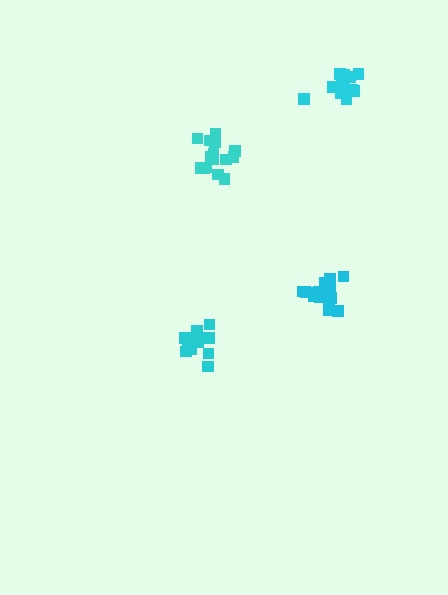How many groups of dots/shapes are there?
There are 4 groups.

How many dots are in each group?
Group 1: 12 dots, Group 2: 14 dots, Group 3: 15 dots, Group 4: 16 dots (57 total).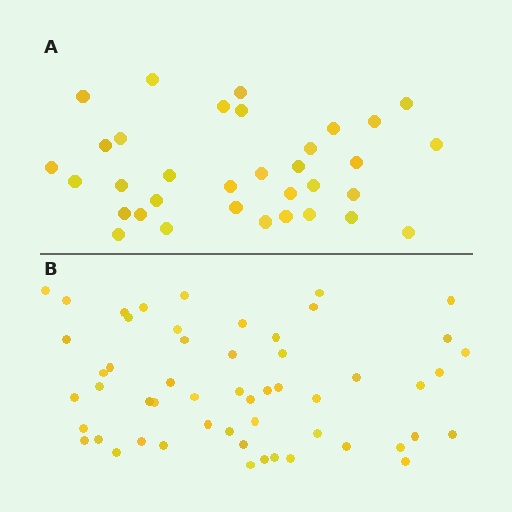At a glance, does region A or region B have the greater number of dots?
Region B (the bottom region) has more dots.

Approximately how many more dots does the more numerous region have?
Region B has approximately 20 more dots than region A.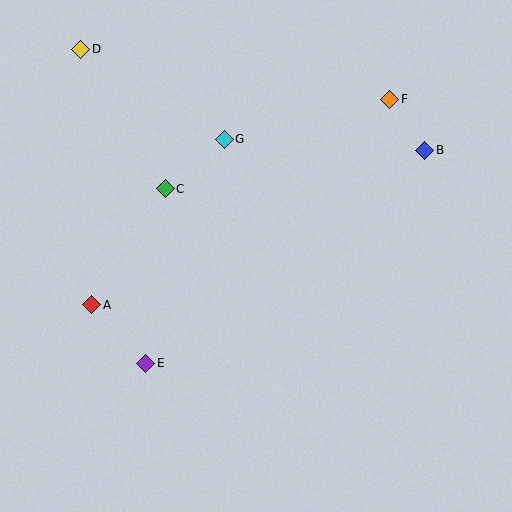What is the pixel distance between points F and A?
The distance between F and A is 362 pixels.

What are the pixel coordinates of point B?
Point B is at (425, 150).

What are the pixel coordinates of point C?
Point C is at (165, 189).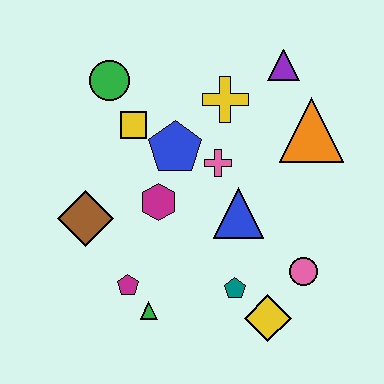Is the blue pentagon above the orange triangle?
No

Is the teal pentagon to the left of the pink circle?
Yes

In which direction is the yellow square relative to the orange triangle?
The yellow square is to the left of the orange triangle.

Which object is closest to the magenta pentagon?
The green triangle is closest to the magenta pentagon.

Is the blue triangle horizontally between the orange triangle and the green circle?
Yes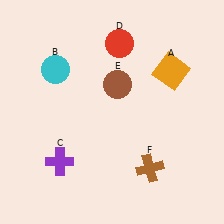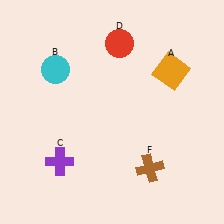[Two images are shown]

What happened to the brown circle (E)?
The brown circle (E) was removed in Image 2. It was in the top-right area of Image 1.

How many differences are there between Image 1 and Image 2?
There is 1 difference between the two images.